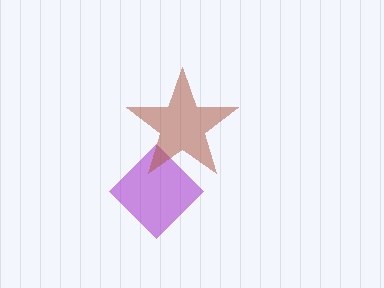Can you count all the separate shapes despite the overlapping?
Yes, there are 2 separate shapes.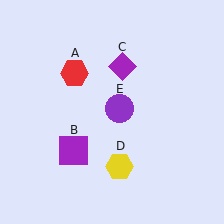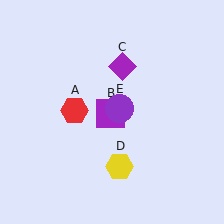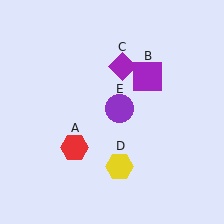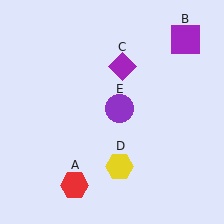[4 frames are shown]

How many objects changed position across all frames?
2 objects changed position: red hexagon (object A), purple square (object B).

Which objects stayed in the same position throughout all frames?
Purple diamond (object C) and yellow hexagon (object D) and purple circle (object E) remained stationary.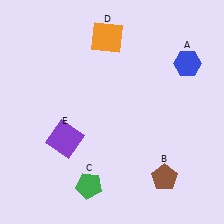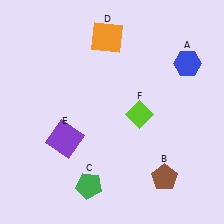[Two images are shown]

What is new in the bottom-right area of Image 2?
A lime diamond (F) was added in the bottom-right area of Image 2.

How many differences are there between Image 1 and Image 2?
There is 1 difference between the two images.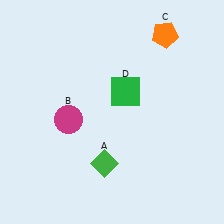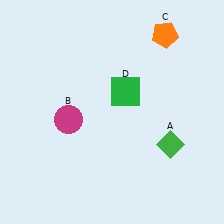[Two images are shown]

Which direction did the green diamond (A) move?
The green diamond (A) moved right.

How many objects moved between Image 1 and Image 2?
1 object moved between the two images.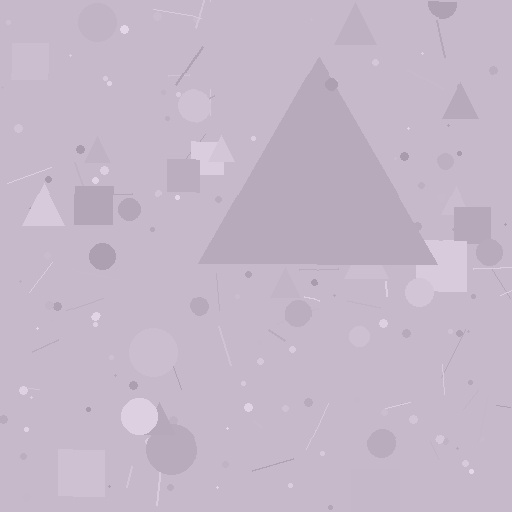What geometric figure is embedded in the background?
A triangle is embedded in the background.